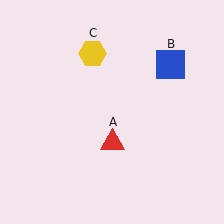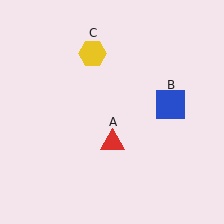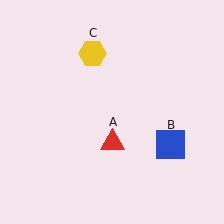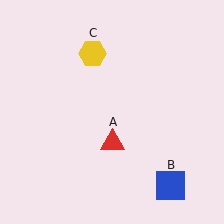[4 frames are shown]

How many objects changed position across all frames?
1 object changed position: blue square (object B).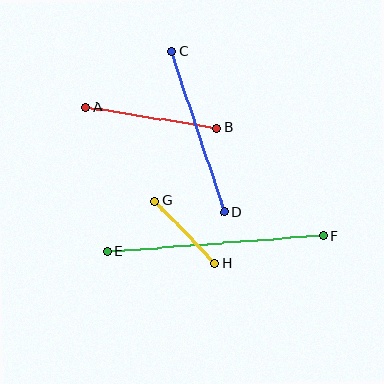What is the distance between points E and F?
The distance is approximately 216 pixels.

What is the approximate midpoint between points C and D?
The midpoint is at approximately (198, 132) pixels.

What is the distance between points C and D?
The distance is approximately 169 pixels.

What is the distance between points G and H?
The distance is approximately 86 pixels.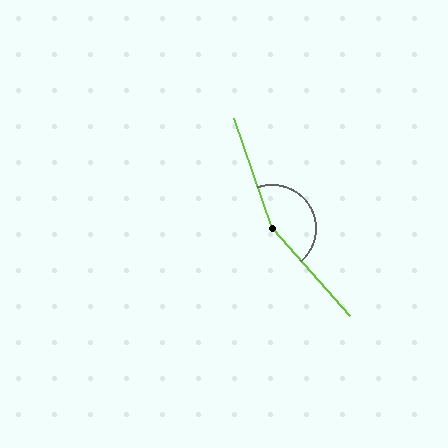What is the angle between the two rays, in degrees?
Approximately 158 degrees.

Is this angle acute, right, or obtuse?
It is obtuse.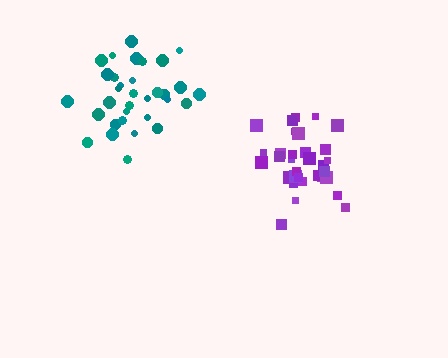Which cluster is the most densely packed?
Purple.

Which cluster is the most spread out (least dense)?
Teal.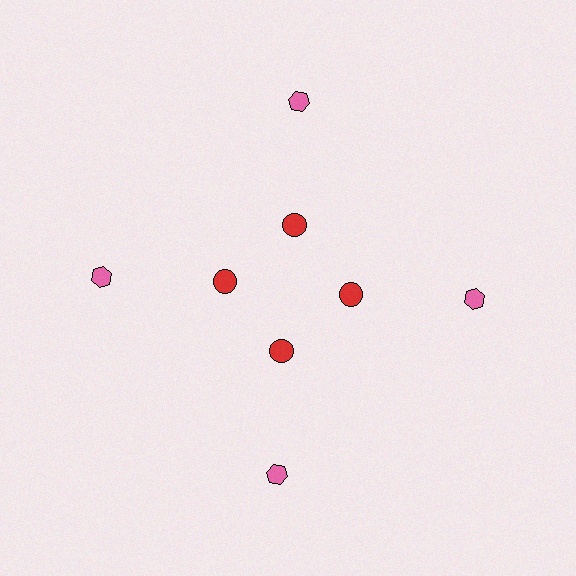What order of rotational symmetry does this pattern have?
This pattern has 4-fold rotational symmetry.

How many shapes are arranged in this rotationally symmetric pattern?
There are 8 shapes, arranged in 4 groups of 2.